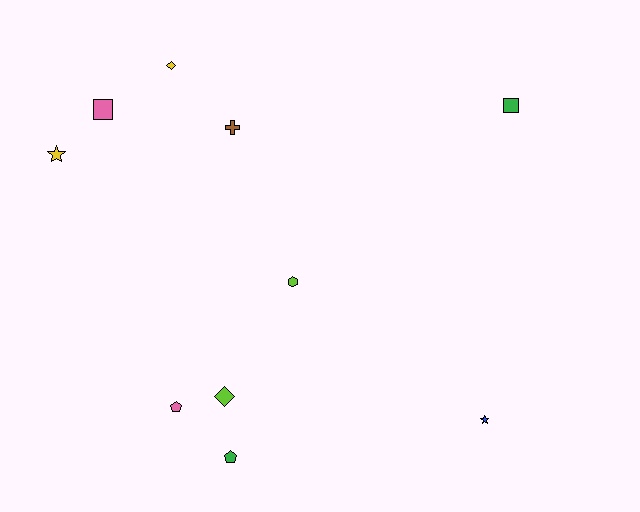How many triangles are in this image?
There are no triangles.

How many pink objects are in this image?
There are 2 pink objects.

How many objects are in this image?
There are 10 objects.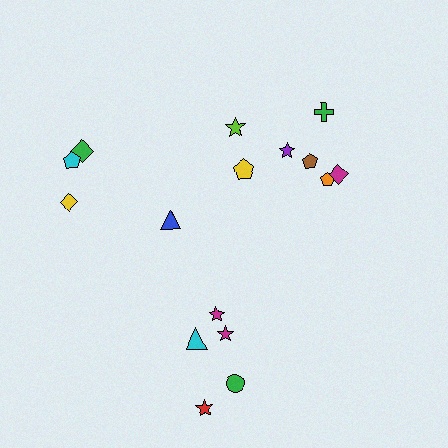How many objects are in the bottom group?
There are 5 objects.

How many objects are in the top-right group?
There are 7 objects.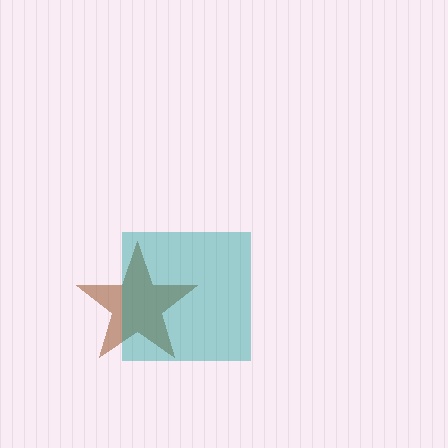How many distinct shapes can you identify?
There are 2 distinct shapes: a brown star, a teal square.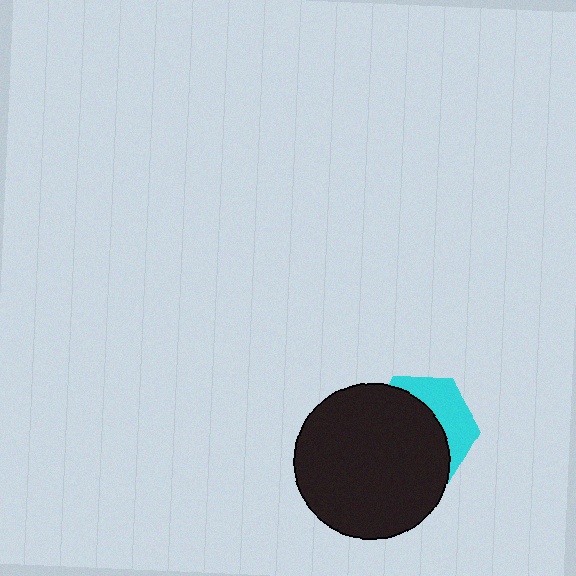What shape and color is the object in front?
The object in front is a black circle.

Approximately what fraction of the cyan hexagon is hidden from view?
Roughly 65% of the cyan hexagon is hidden behind the black circle.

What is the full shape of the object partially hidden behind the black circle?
The partially hidden object is a cyan hexagon.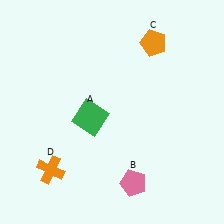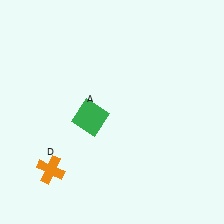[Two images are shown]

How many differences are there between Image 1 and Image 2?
There are 2 differences between the two images.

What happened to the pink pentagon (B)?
The pink pentagon (B) was removed in Image 2. It was in the bottom-right area of Image 1.